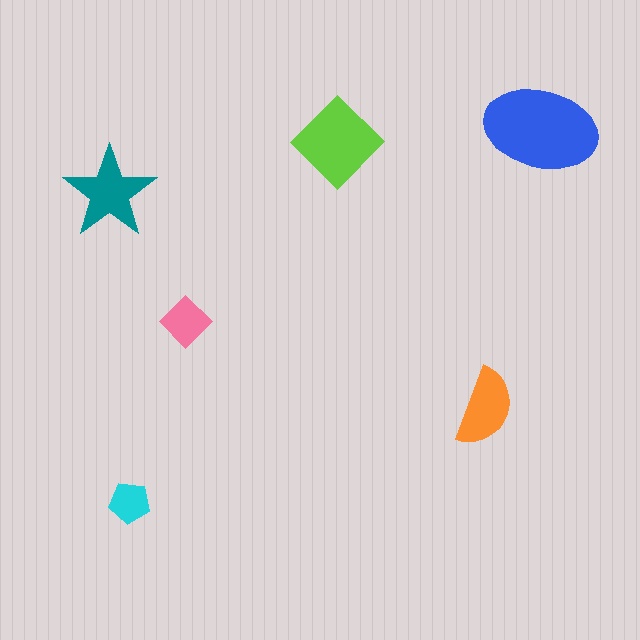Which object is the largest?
The blue ellipse.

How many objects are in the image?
There are 6 objects in the image.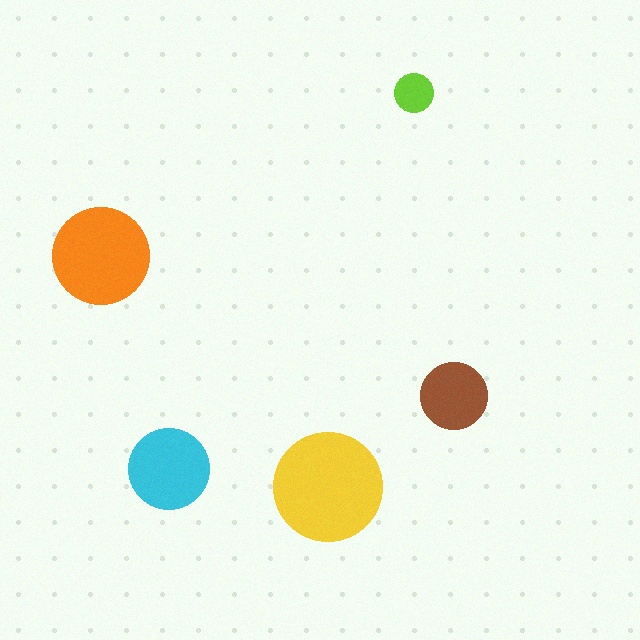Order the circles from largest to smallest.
the yellow one, the orange one, the cyan one, the brown one, the lime one.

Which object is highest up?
The lime circle is topmost.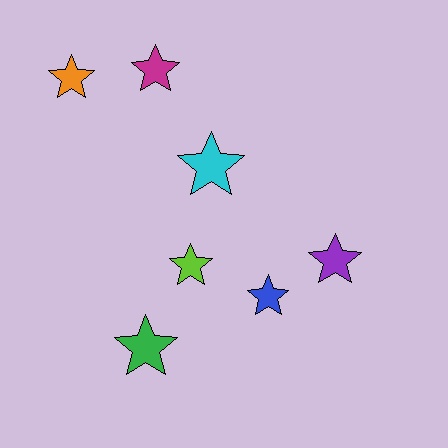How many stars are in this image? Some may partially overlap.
There are 7 stars.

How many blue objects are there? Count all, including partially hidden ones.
There is 1 blue object.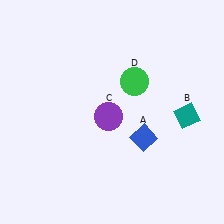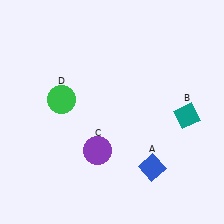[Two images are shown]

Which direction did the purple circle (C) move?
The purple circle (C) moved down.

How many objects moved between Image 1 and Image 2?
3 objects moved between the two images.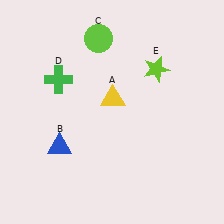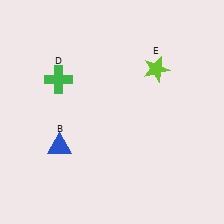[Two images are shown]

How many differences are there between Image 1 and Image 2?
There are 2 differences between the two images.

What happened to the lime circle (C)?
The lime circle (C) was removed in Image 2. It was in the top-left area of Image 1.